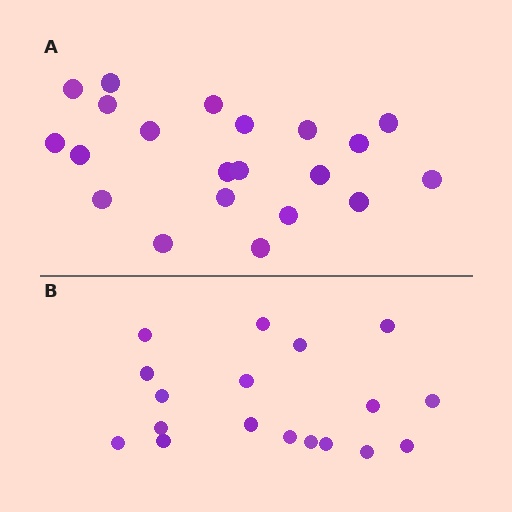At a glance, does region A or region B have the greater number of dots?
Region A (the top region) has more dots.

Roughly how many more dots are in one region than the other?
Region A has just a few more — roughly 2 or 3 more dots than region B.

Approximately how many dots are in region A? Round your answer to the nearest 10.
About 20 dots. (The exact count is 21, which rounds to 20.)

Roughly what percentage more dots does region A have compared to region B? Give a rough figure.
About 15% more.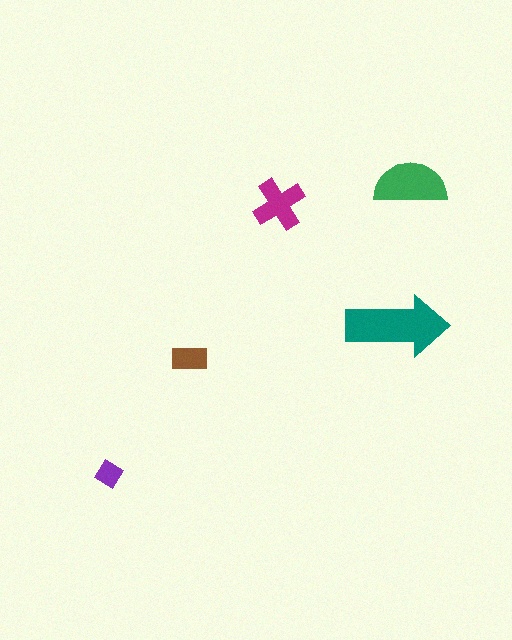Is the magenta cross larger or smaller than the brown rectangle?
Larger.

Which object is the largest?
The teal arrow.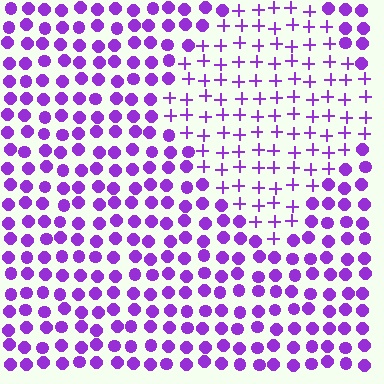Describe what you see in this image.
The image is filled with small purple elements arranged in a uniform grid. A diamond-shaped region contains plus signs, while the surrounding area contains circles. The boundary is defined purely by the change in element shape.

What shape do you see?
I see a diamond.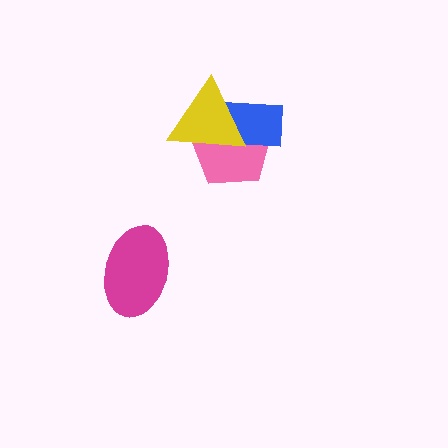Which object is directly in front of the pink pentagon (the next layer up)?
The blue rectangle is directly in front of the pink pentagon.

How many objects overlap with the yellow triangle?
2 objects overlap with the yellow triangle.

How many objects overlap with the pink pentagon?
2 objects overlap with the pink pentagon.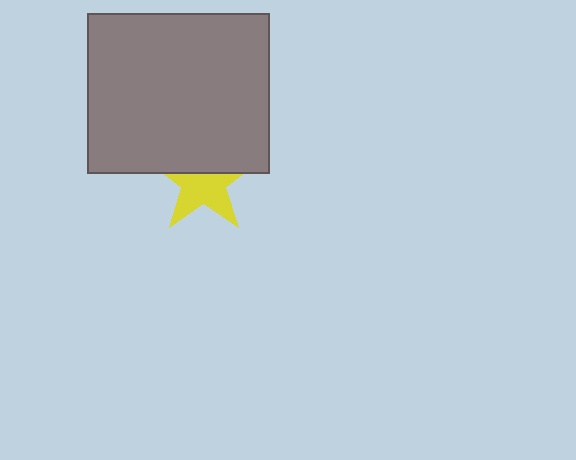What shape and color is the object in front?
The object in front is a gray rectangle.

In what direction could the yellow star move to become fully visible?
The yellow star could move down. That would shift it out from behind the gray rectangle entirely.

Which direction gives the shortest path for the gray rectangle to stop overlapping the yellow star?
Moving up gives the shortest separation.